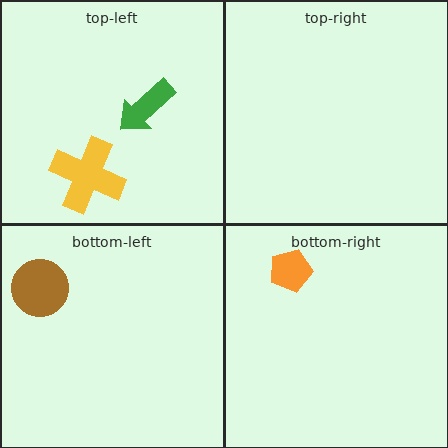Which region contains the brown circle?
The bottom-left region.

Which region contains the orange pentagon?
The bottom-right region.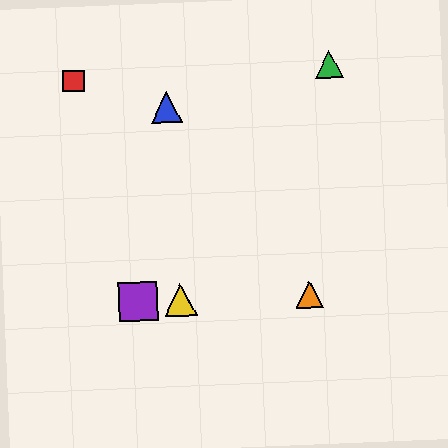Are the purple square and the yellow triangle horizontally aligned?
Yes, both are at y≈301.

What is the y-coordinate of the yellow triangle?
The yellow triangle is at y≈300.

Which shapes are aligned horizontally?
The yellow triangle, the purple square, the orange triangle are aligned horizontally.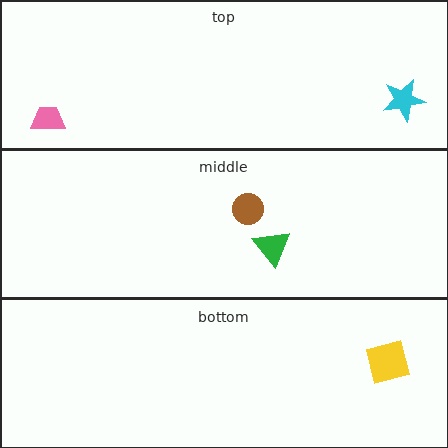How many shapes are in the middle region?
2.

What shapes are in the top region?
The cyan star, the pink trapezoid.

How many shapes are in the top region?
2.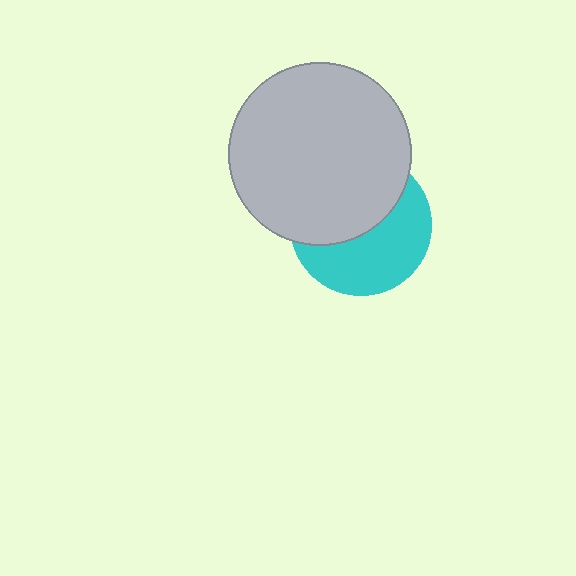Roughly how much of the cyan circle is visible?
About half of it is visible (roughly 50%).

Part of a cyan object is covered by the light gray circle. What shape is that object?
It is a circle.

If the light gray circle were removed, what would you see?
You would see the complete cyan circle.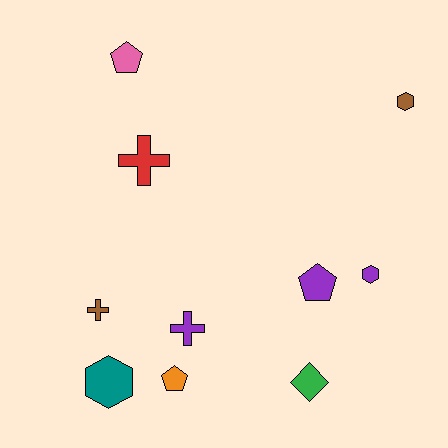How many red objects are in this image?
There is 1 red object.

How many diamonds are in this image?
There is 1 diamond.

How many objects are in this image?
There are 10 objects.